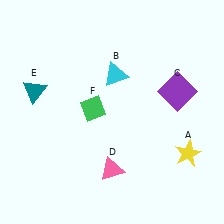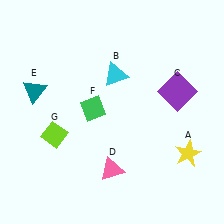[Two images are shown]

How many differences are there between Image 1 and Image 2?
There is 1 difference between the two images.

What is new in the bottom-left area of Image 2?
A lime diamond (G) was added in the bottom-left area of Image 2.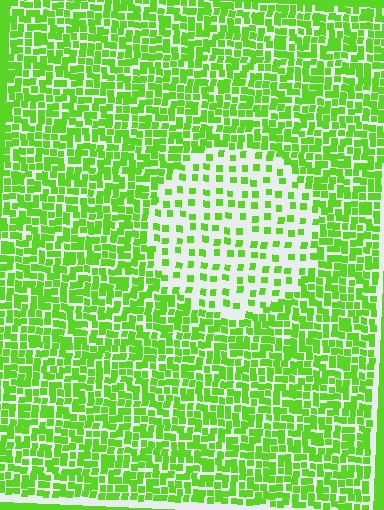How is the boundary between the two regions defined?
The boundary is defined by a change in element density (approximately 2.5x ratio). All elements are the same color, size, and shape.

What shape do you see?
I see a circle.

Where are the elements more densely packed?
The elements are more densely packed outside the circle boundary.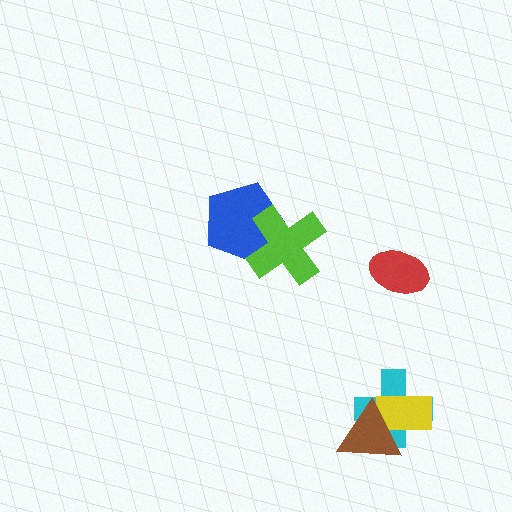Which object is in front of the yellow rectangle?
The brown triangle is in front of the yellow rectangle.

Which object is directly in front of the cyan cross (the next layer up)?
The yellow rectangle is directly in front of the cyan cross.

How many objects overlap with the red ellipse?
0 objects overlap with the red ellipse.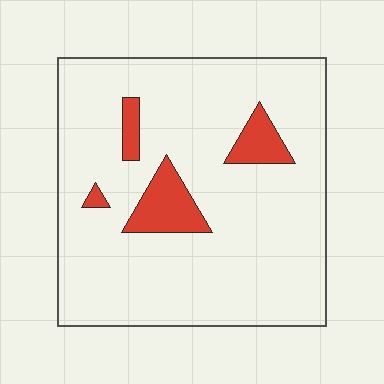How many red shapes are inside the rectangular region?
4.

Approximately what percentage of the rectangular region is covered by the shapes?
Approximately 10%.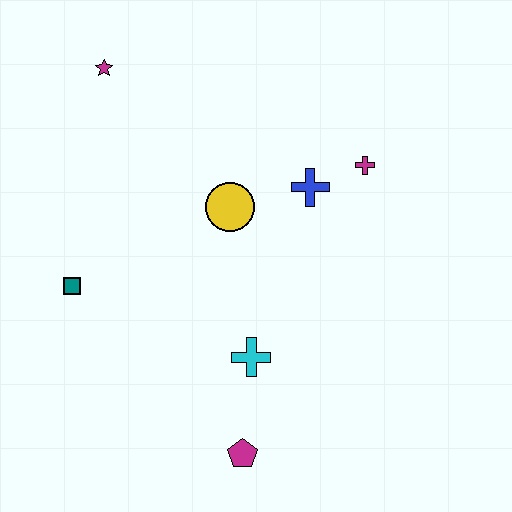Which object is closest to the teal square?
The yellow circle is closest to the teal square.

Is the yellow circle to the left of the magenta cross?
Yes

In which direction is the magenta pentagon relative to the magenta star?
The magenta pentagon is below the magenta star.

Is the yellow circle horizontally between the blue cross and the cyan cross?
No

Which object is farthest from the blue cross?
The magenta pentagon is farthest from the blue cross.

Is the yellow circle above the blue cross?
No